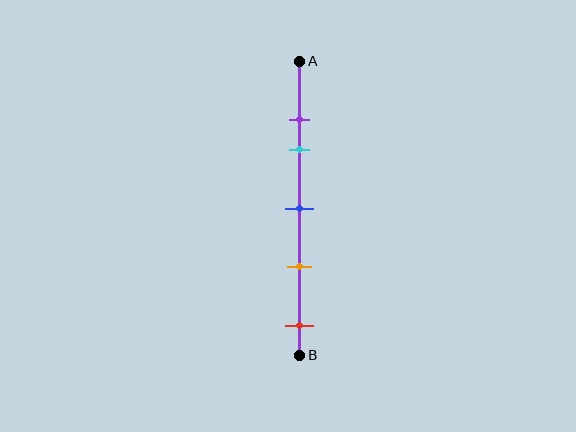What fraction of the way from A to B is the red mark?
The red mark is approximately 90% (0.9) of the way from A to B.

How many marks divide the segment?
There are 5 marks dividing the segment.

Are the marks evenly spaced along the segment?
No, the marks are not evenly spaced.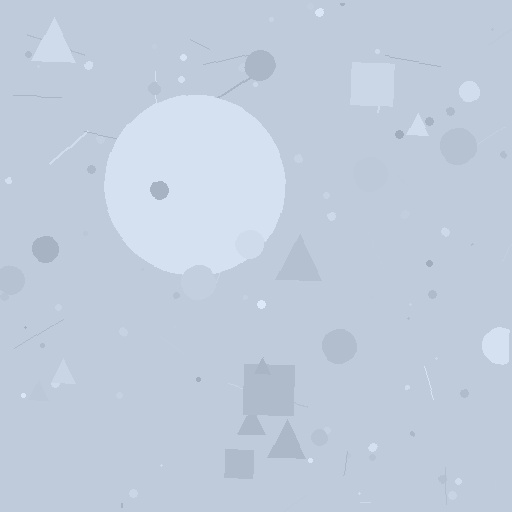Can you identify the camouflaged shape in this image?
The camouflaged shape is a circle.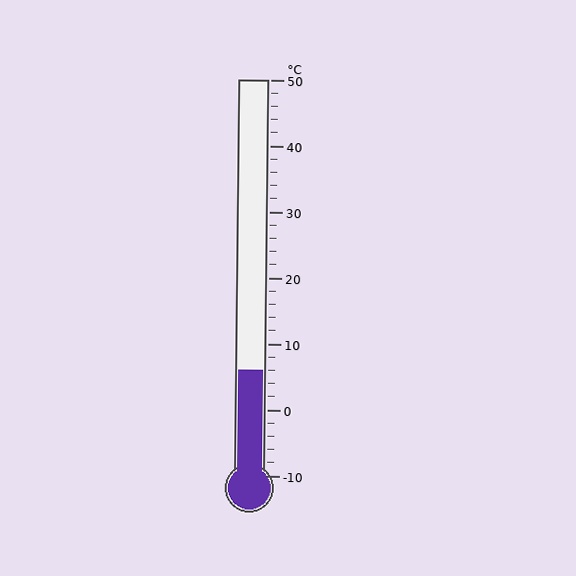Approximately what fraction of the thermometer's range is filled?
The thermometer is filled to approximately 25% of its range.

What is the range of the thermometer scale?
The thermometer scale ranges from -10°C to 50°C.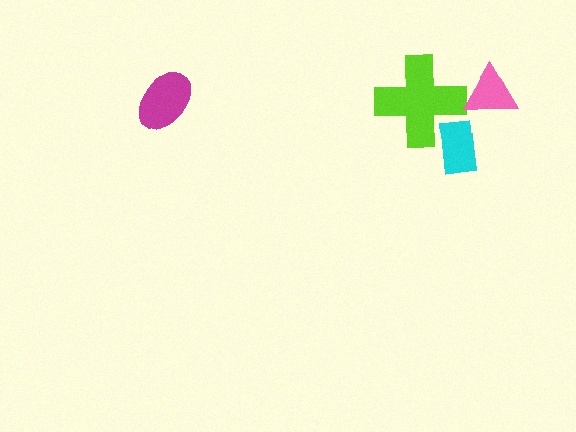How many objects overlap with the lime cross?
1 object overlaps with the lime cross.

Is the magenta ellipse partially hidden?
No, no other shape covers it.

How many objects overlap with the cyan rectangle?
1 object overlaps with the cyan rectangle.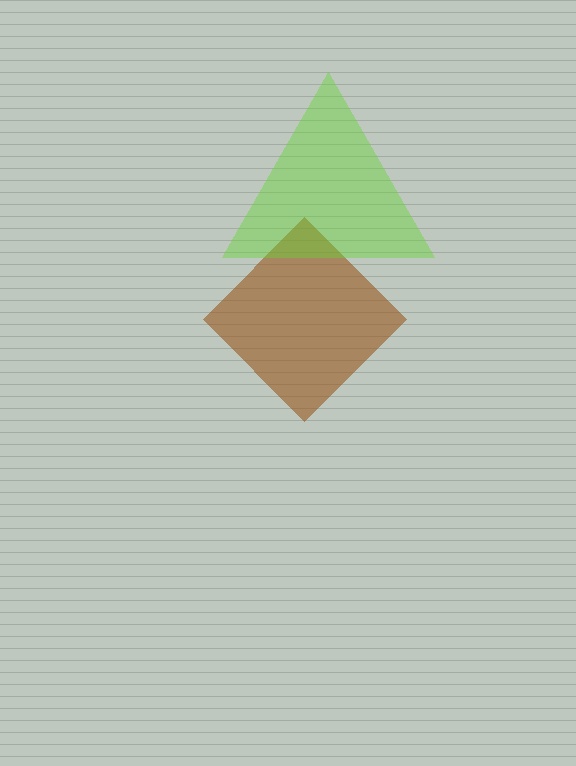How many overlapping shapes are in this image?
There are 2 overlapping shapes in the image.